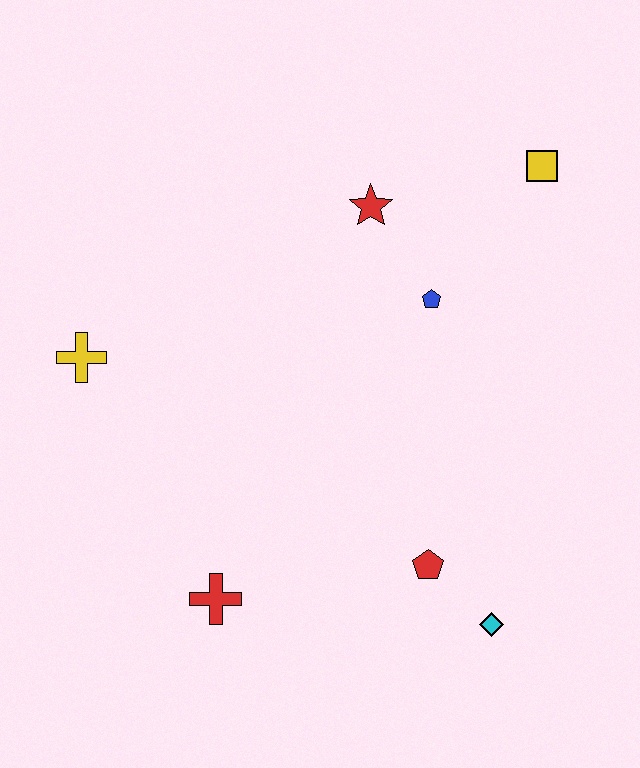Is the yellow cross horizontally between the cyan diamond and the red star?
No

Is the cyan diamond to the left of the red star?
No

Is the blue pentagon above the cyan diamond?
Yes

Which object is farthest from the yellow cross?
The yellow square is farthest from the yellow cross.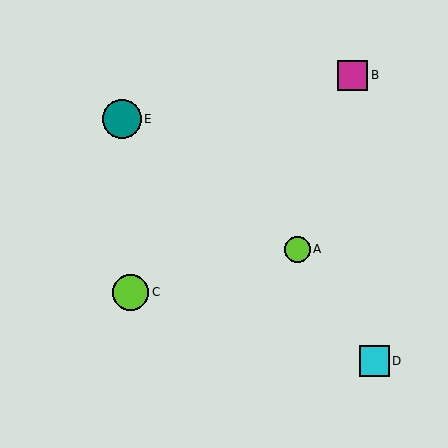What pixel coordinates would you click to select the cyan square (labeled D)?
Click at (374, 361) to select the cyan square D.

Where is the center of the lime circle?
The center of the lime circle is at (297, 249).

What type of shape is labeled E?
Shape E is a teal circle.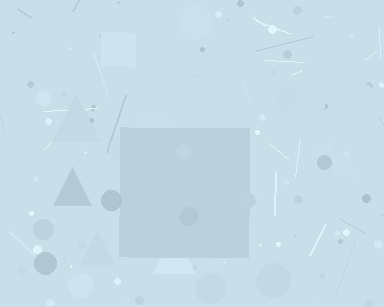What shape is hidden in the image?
A square is hidden in the image.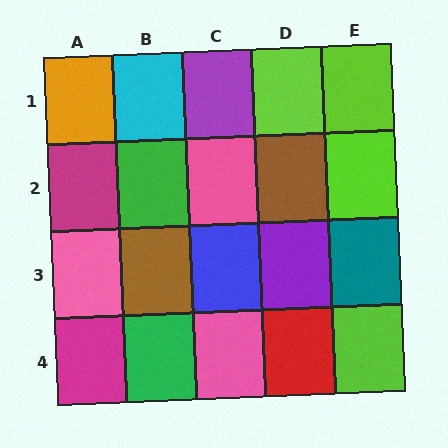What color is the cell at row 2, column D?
Brown.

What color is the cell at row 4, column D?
Red.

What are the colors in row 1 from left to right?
Orange, cyan, purple, lime, lime.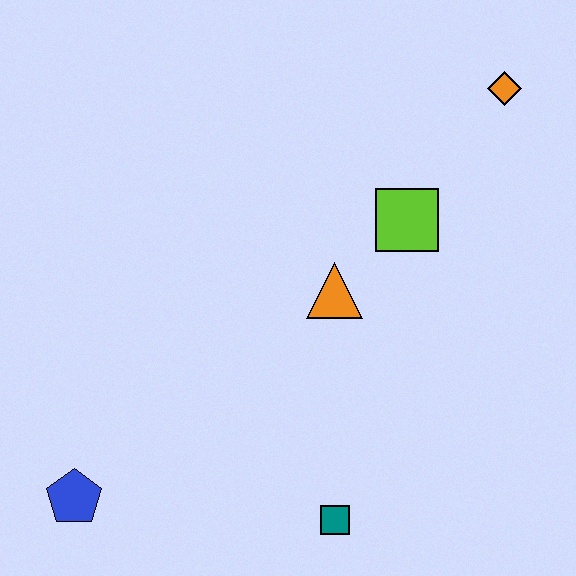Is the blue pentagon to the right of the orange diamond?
No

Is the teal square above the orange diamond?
No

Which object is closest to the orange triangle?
The lime square is closest to the orange triangle.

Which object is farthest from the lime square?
The blue pentagon is farthest from the lime square.